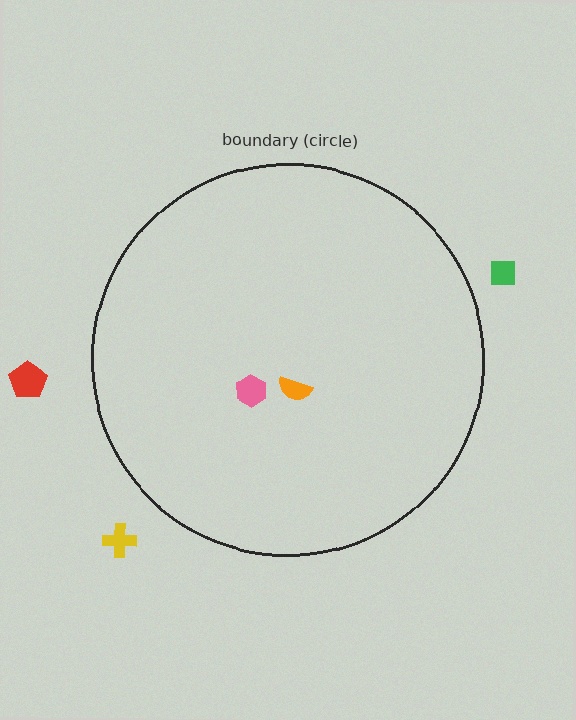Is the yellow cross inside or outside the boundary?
Outside.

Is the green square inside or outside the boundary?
Outside.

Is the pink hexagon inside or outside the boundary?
Inside.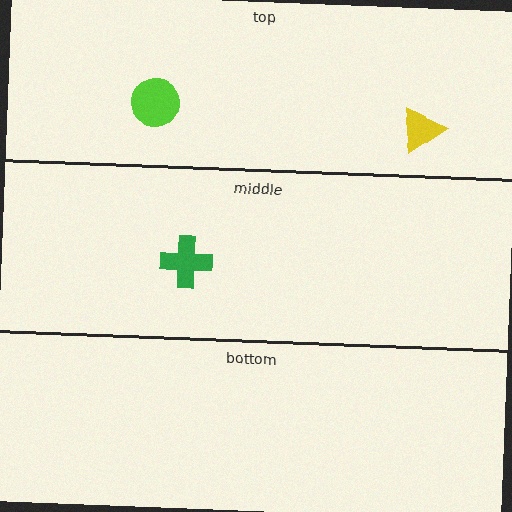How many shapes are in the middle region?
1.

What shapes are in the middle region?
The green cross.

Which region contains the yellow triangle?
The top region.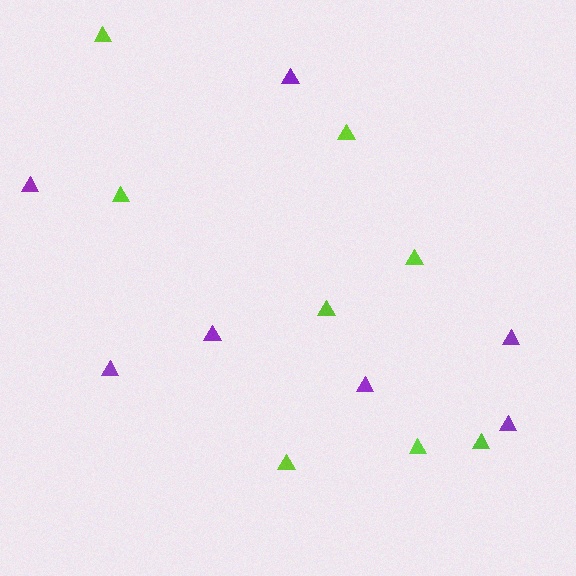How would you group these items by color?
There are 2 groups: one group of lime triangles (8) and one group of purple triangles (7).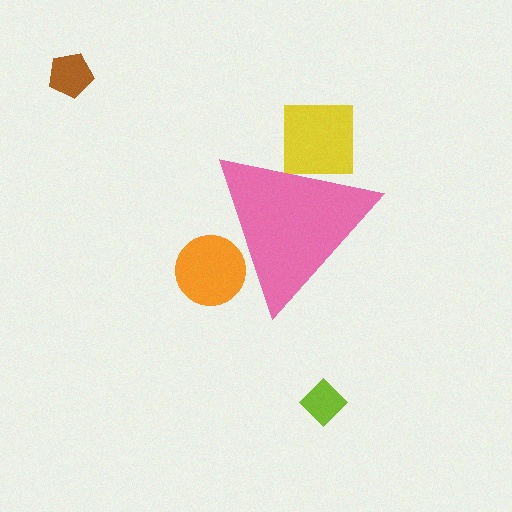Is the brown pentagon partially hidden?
No, the brown pentagon is fully visible.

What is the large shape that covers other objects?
A pink triangle.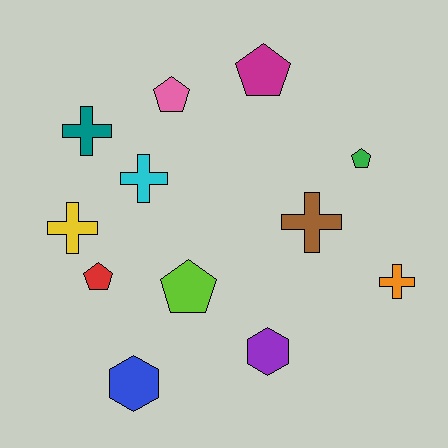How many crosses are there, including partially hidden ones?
There are 5 crosses.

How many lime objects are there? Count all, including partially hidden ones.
There is 1 lime object.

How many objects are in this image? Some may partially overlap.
There are 12 objects.